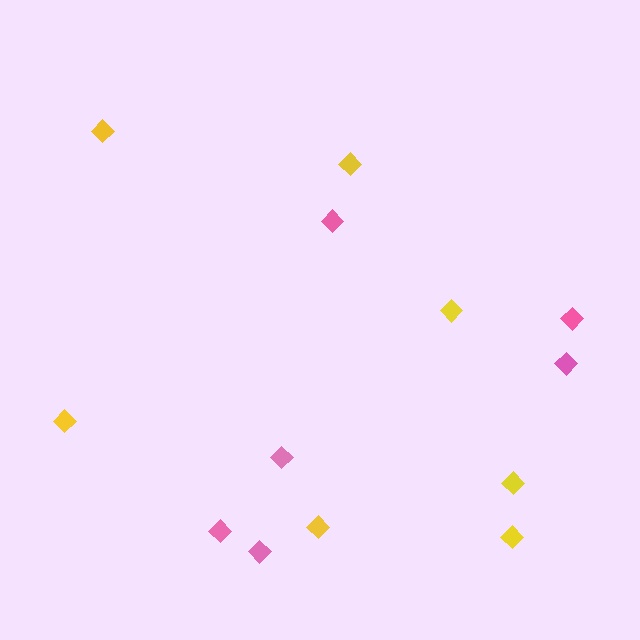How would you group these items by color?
There are 2 groups: one group of pink diamonds (6) and one group of yellow diamonds (7).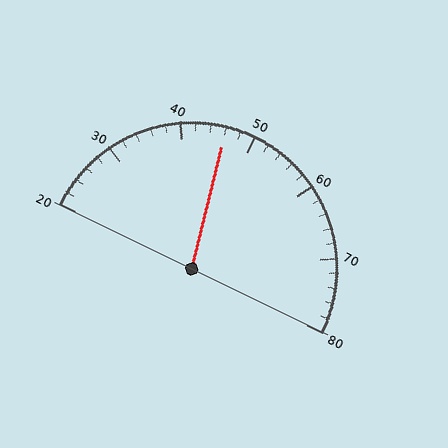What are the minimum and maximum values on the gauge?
The gauge ranges from 20 to 80.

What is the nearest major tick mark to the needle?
The nearest major tick mark is 50.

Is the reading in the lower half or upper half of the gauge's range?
The reading is in the lower half of the range (20 to 80).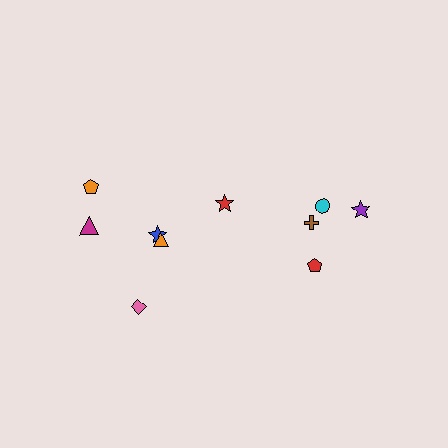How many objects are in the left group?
There are 6 objects.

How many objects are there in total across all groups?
There are 10 objects.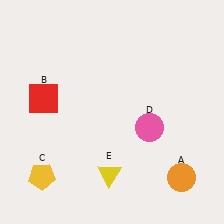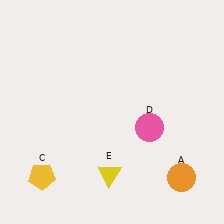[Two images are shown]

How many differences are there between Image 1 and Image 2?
There is 1 difference between the two images.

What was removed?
The red square (B) was removed in Image 2.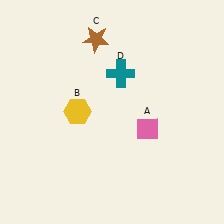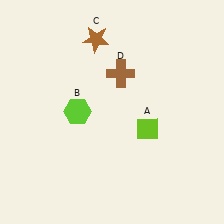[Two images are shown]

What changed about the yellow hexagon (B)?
In Image 1, B is yellow. In Image 2, it changed to lime.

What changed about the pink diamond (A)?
In Image 1, A is pink. In Image 2, it changed to lime.